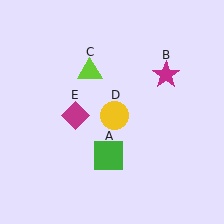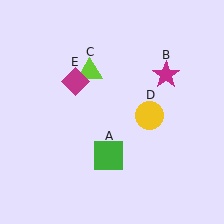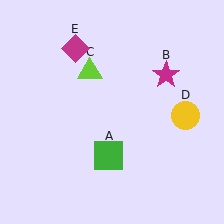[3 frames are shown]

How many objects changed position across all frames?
2 objects changed position: yellow circle (object D), magenta diamond (object E).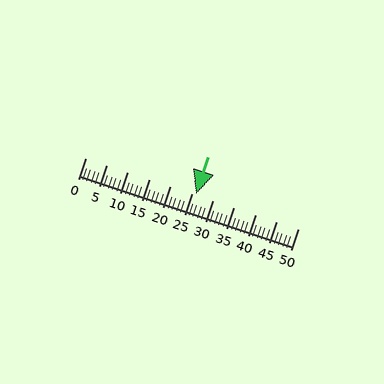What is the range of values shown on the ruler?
The ruler shows values from 0 to 50.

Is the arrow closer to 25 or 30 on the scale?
The arrow is closer to 25.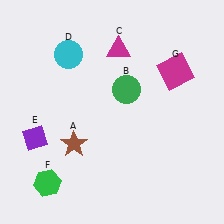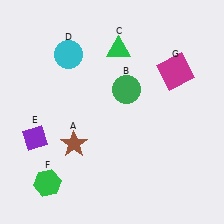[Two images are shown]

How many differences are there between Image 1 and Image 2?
There is 1 difference between the two images.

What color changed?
The triangle (C) changed from magenta in Image 1 to green in Image 2.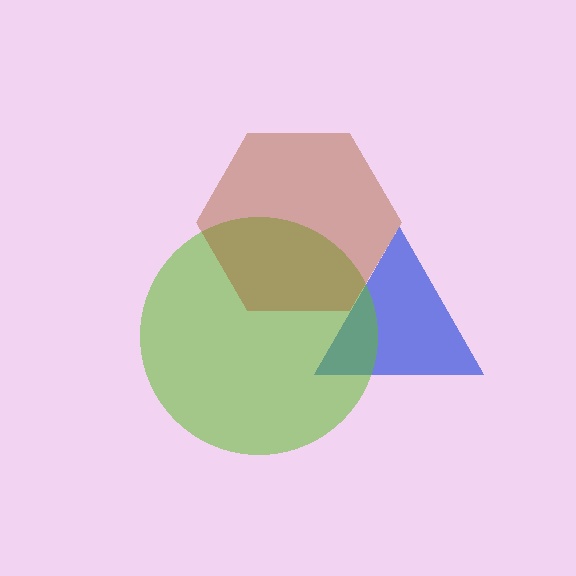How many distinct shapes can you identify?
There are 3 distinct shapes: a blue triangle, a lime circle, a brown hexagon.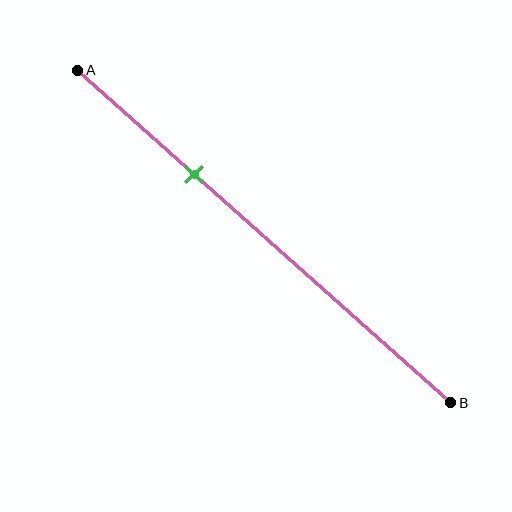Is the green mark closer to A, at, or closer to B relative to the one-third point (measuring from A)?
The green mark is approximately at the one-third point of segment AB.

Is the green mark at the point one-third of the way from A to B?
Yes, the mark is approximately at the one-third point.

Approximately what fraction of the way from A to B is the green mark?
The green mark is approximately 30% of the way from A to B.